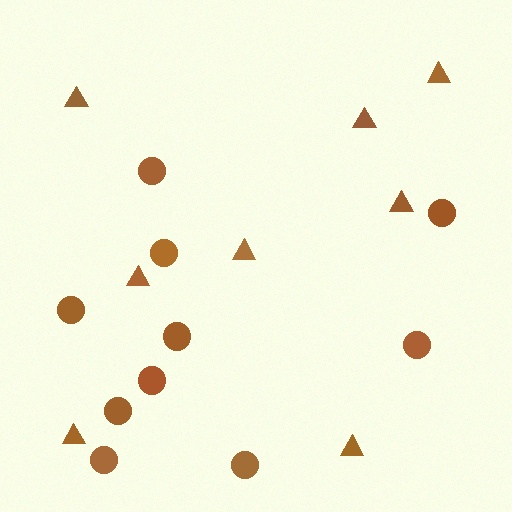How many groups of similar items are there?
There are 2 groups: one group of triangles (8) and one group of circles (10).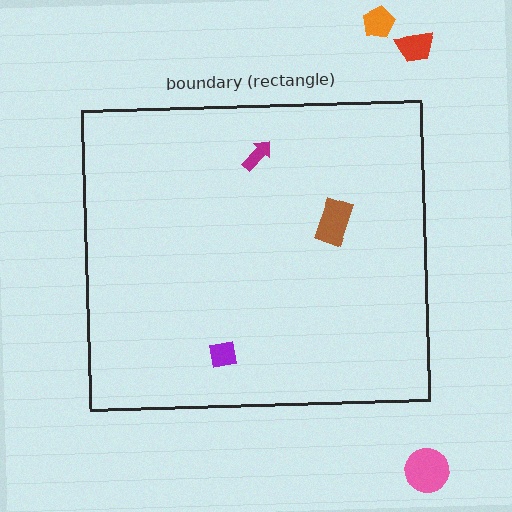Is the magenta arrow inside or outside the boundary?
Inside.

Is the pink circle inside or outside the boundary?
Outside.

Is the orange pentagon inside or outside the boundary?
Outside.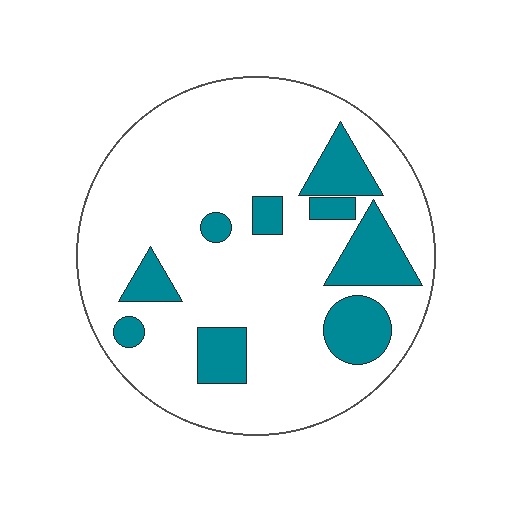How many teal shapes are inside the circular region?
9.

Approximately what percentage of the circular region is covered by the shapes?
Approximately 20%.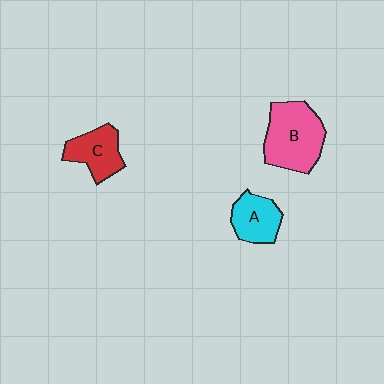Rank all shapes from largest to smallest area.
From largest to smallest: B (pink), C (red), A (cyan).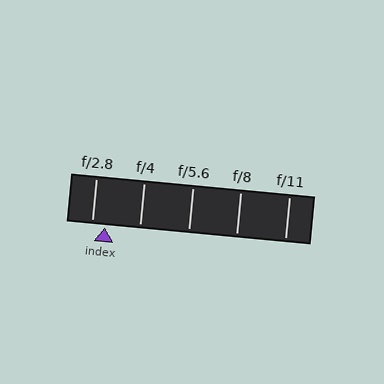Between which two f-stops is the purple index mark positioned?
The index mark is between f/2.8 and f/4.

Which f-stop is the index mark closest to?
The index mark is closest to f/2.8.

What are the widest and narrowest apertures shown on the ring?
The widest aperture shown is f/2.8 and the narrowest is f/11.